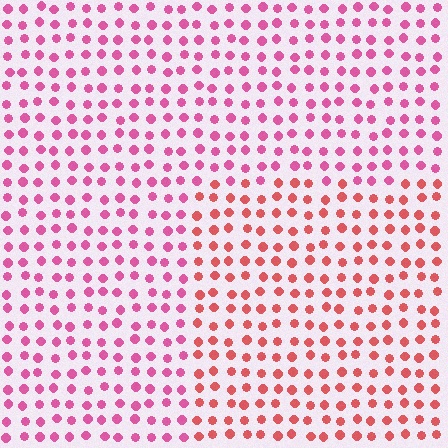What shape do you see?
I see a rectangle.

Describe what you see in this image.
The image is filled with small pink elements in a uniform arrangement. A rectangle-shaped region is visible where the elements are tinted to a slightly different hue, forming a subtle color boundary.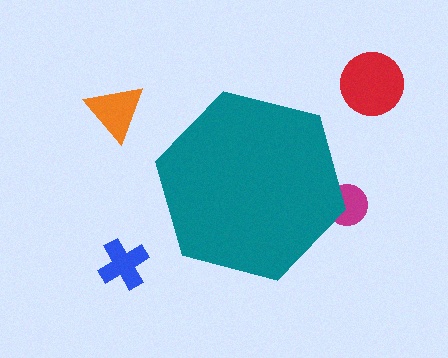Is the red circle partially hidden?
No, the red circle is fully visible.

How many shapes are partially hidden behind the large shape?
1 shape is partially hidden.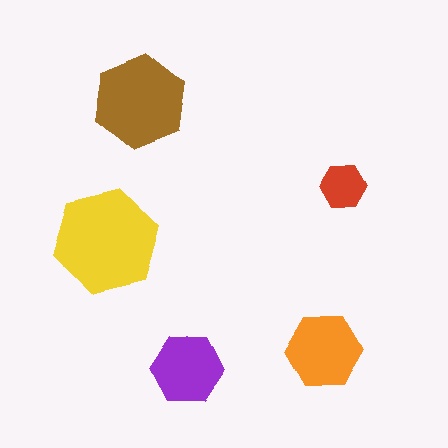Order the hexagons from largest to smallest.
the yellow one, the brown one, the orange one, the purple one, the red one.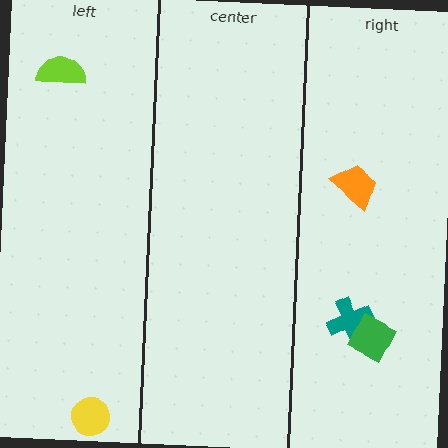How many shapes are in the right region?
3.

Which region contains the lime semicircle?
The left region.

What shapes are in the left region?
The yellow circle, the lime semicircle.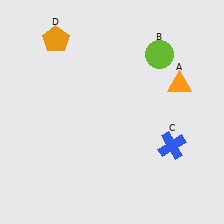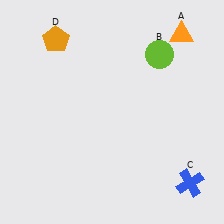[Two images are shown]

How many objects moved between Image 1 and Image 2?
2 objects moved between the two images.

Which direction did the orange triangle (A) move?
The orange triangle (A) moved up.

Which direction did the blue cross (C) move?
The blue cross (C) moved down.